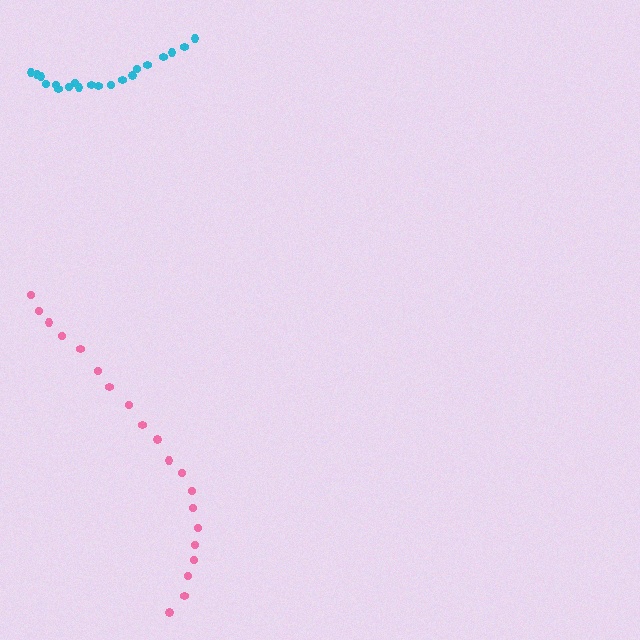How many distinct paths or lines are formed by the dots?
There are 2 distinct paths.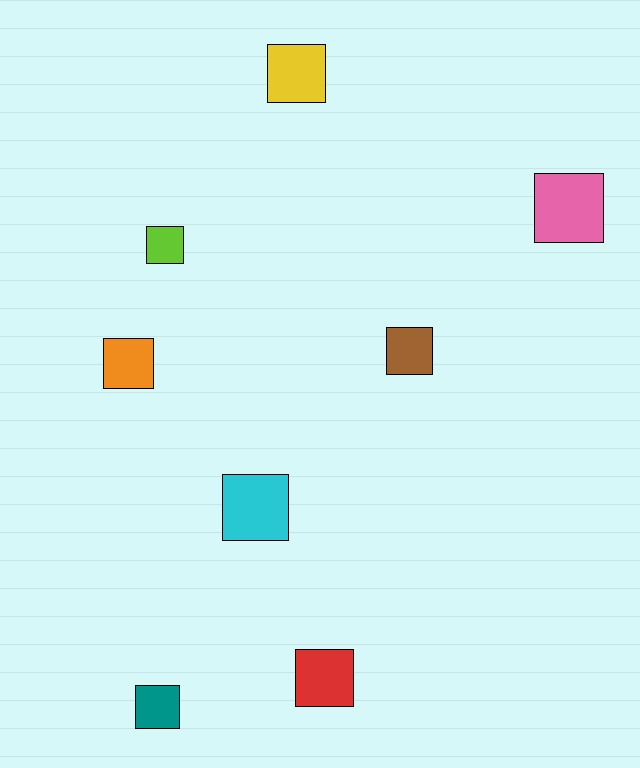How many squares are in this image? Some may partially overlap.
There are 8 squares.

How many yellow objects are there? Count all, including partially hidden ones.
There is 1 yellow object.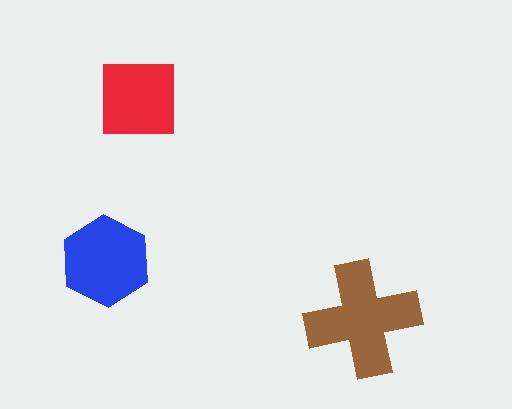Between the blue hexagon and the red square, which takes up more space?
The blue hexagon.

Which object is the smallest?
The red square.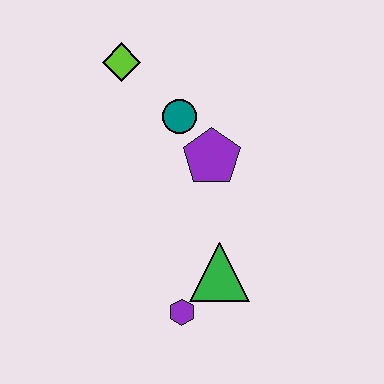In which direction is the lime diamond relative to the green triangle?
The lime diamond is above the green triangle.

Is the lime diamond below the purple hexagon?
No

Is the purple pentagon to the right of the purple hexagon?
Yes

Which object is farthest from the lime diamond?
The purple hexagon is farthest from the lime diamond.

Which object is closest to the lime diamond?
The teal circle is closest to the lime diamond.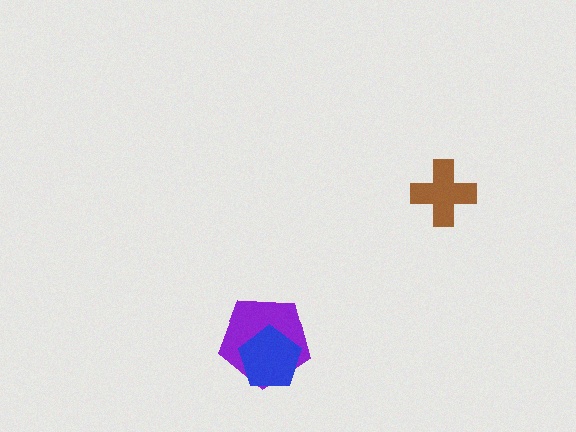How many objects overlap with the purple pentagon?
1 object overlaps with the purple pentagon.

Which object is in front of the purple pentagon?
The blue pentagon is in front of the purple pentagon.